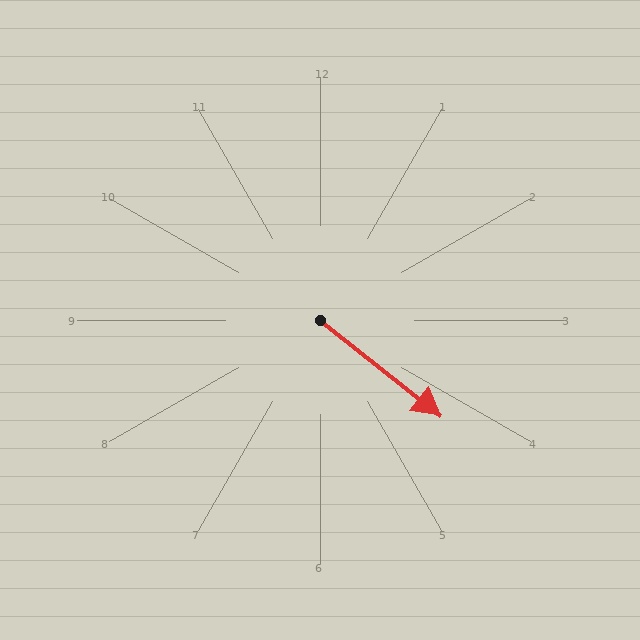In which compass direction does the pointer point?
Southeast.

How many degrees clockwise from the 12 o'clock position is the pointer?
Approximately 128 degrees.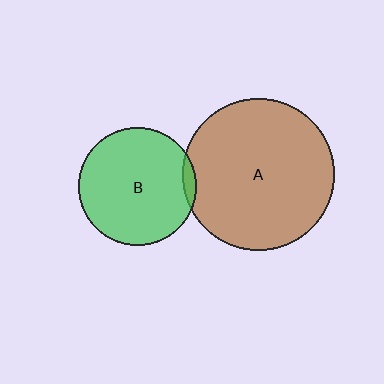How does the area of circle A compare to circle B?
Approximately 1.7 times.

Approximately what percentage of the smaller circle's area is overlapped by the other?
Approximately 5%.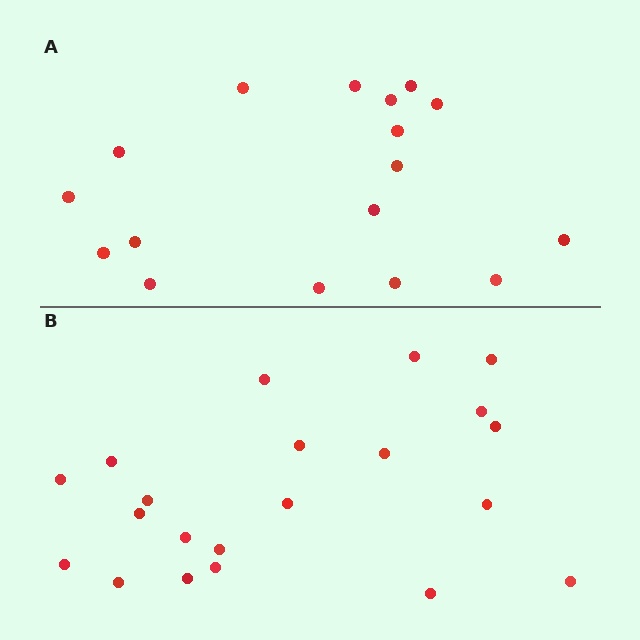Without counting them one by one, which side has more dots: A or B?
Region B (the bottom region) has more dots.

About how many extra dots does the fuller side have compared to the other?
Region B has about 4 more dots than region A.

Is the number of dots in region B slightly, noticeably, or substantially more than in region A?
Region B has only slightly more — the two regions are fairly close. The ratio is roughly 1.2 to 1.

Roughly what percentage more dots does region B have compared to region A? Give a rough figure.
About 25% more.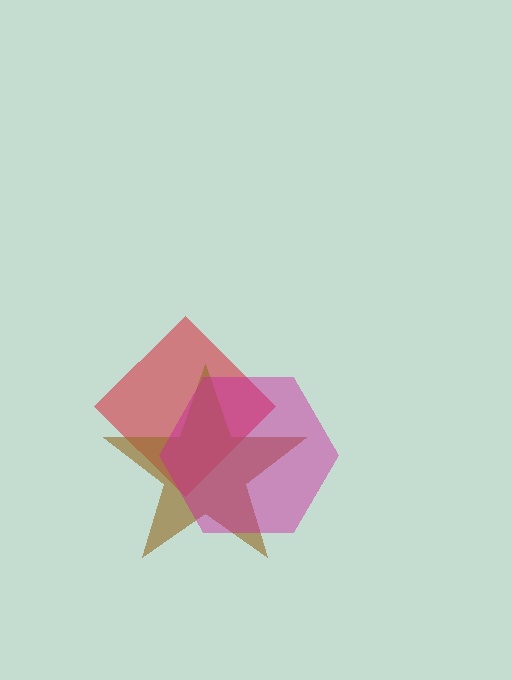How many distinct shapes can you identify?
There are 3 distinct shapes: a red diamond, a brown star, a magenta hexagon.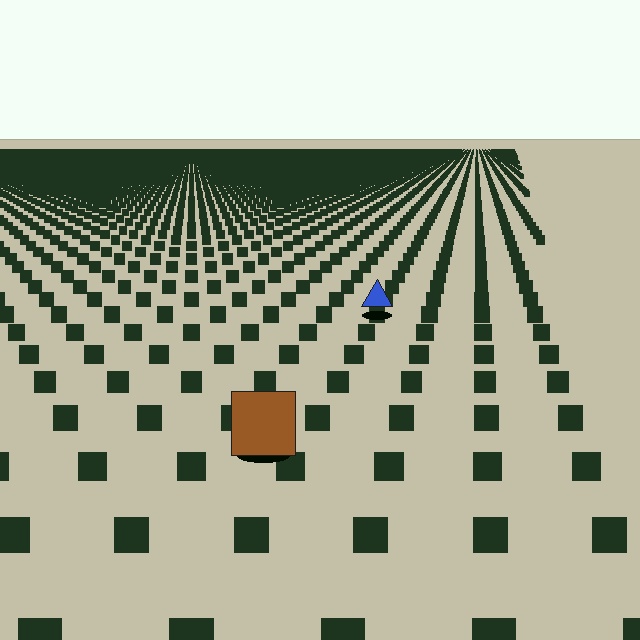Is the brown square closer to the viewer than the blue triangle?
Yes. The brown square is closer — you can tell from the texture gradient: the ground texture is coarser near it.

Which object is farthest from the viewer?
The blue triangle is farthest from the viewer. It appears smaller and the ground texture around it is denser.